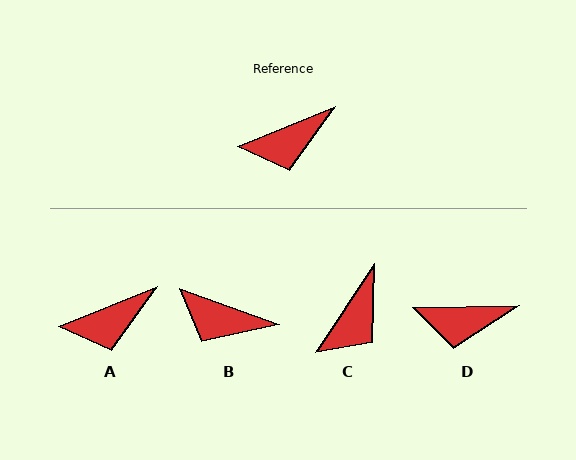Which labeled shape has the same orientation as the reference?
A.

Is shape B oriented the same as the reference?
No, it is off by about 42 degrees.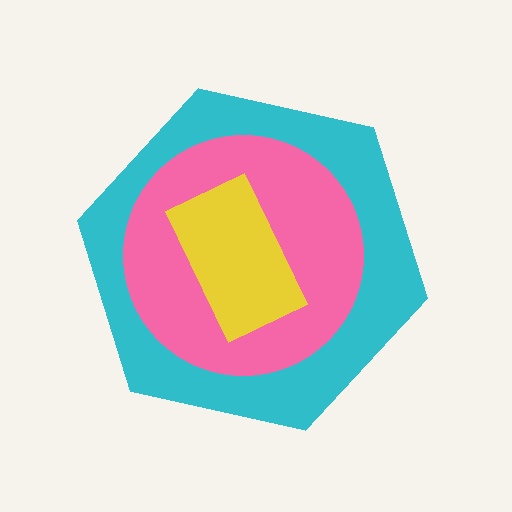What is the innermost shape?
The yellow rectangle.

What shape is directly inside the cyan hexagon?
The pink circle.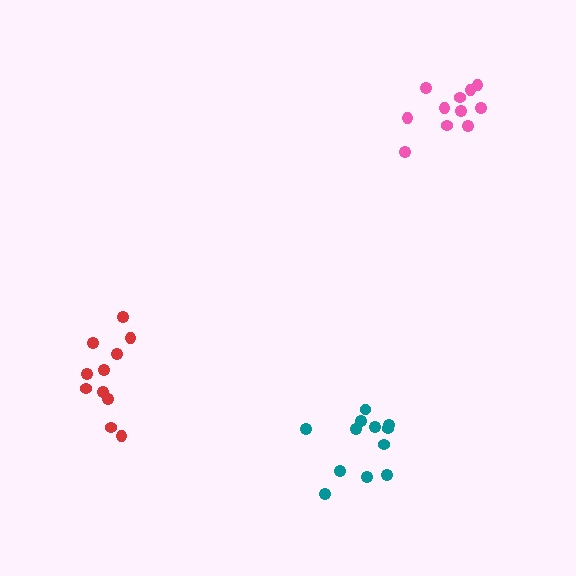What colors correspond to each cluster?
The clusters are colored: teal, red, pink.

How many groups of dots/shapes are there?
There are 3 groups.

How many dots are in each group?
Group 1: 12 dots, Group 2: 11 dots, Group 3: 11 dots (34 total).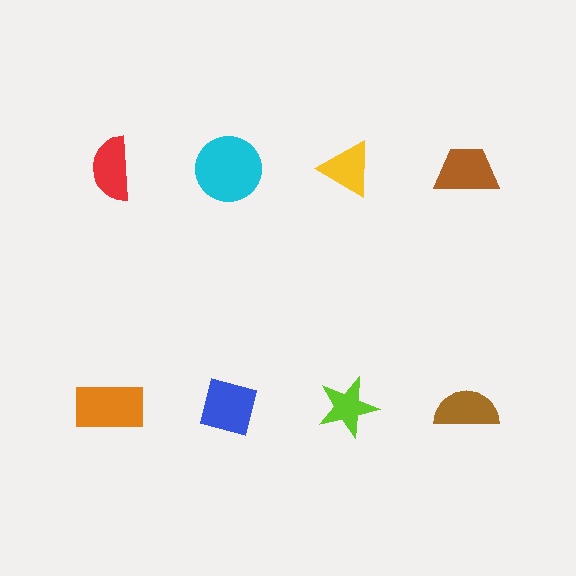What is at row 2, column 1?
An orange rectangle.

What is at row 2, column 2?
A blue square.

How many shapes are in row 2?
4 shapes.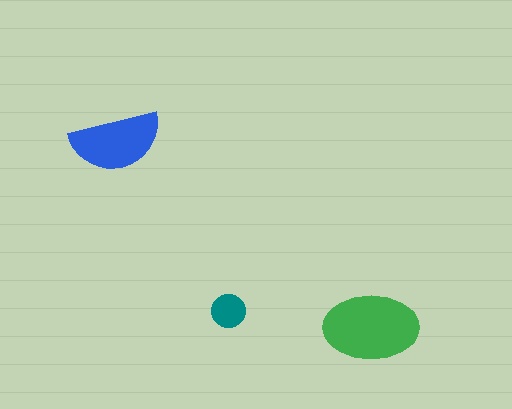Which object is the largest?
The green ellipse.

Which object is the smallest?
The teal circle.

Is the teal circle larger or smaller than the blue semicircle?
Smaller.